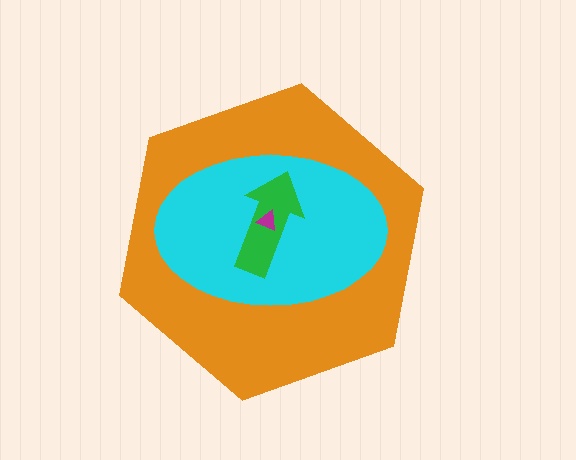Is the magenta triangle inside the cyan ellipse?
Yes.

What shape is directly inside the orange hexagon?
The cyan ellipse.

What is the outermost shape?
The orange hexagon.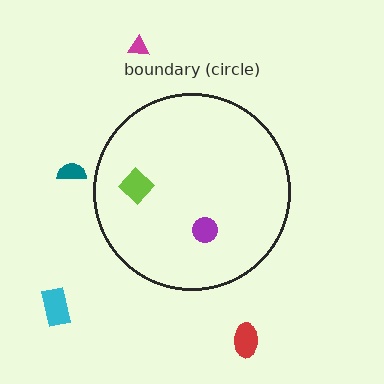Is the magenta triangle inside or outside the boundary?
Outside.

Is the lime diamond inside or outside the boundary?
Inside.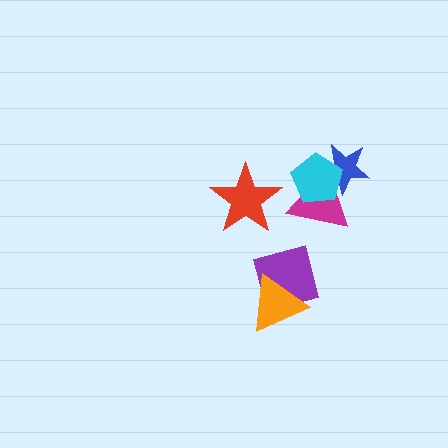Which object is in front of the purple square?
The orange triangle is in front of the purple square.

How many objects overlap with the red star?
0 objects overlap with the red star.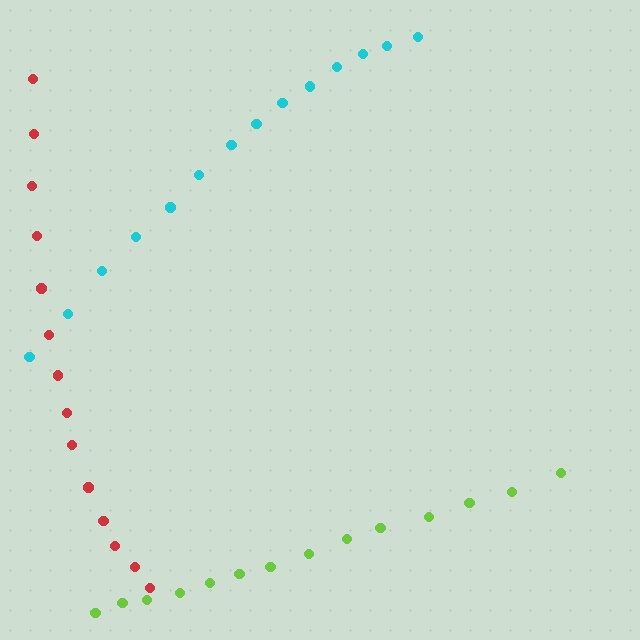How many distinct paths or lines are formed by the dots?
There are 3 distinct paths.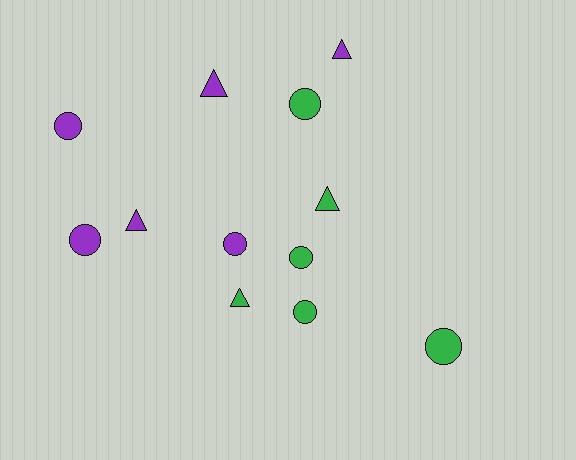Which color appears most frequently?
Purple, with 6 objects.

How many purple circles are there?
There are 3 purple circles.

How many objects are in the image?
There are 12 objects.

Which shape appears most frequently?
Circle, with 7 objects.